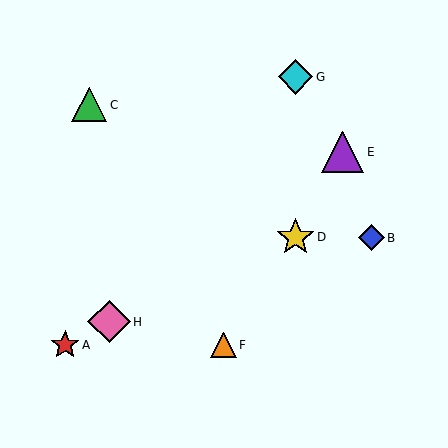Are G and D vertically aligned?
Yes, both are at x≈295.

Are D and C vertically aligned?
No, D is at x≈295 and C is at x≈89.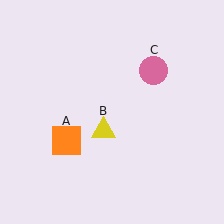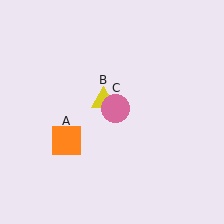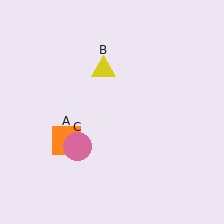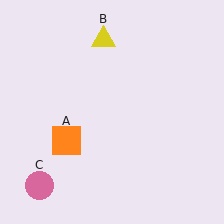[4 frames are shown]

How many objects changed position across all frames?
2 objects changed position: yellow triangle (object B), pink circle (object C).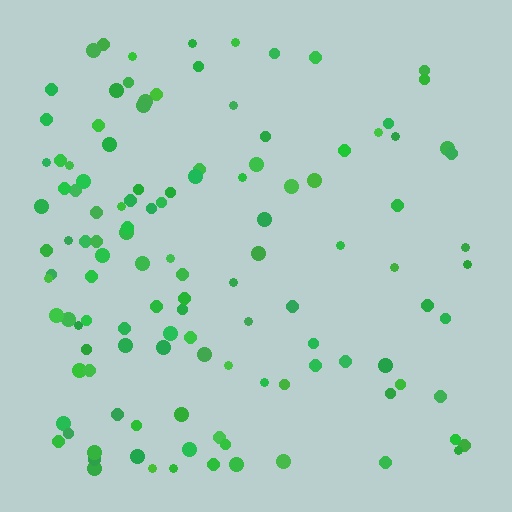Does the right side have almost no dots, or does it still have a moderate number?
Still a moderate number, just noticeably fewer than the left.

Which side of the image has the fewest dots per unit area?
The right.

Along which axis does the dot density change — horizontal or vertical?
Horizontal.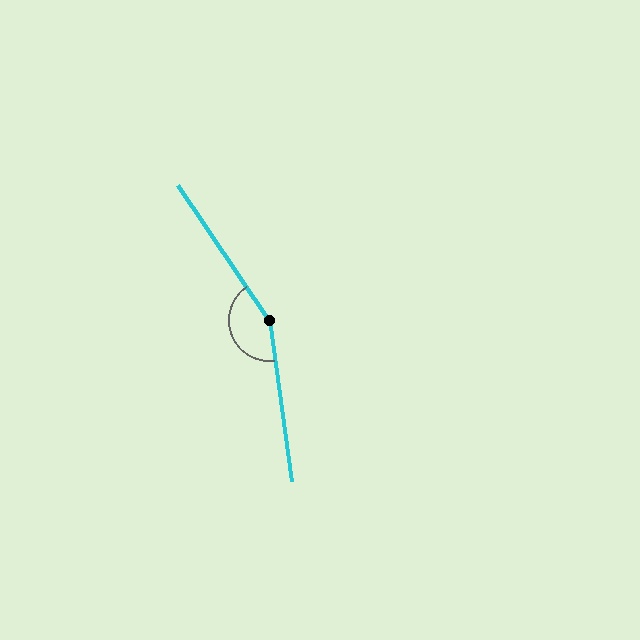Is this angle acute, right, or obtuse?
It is obtuse.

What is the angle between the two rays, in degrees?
Approximately 154 degrees.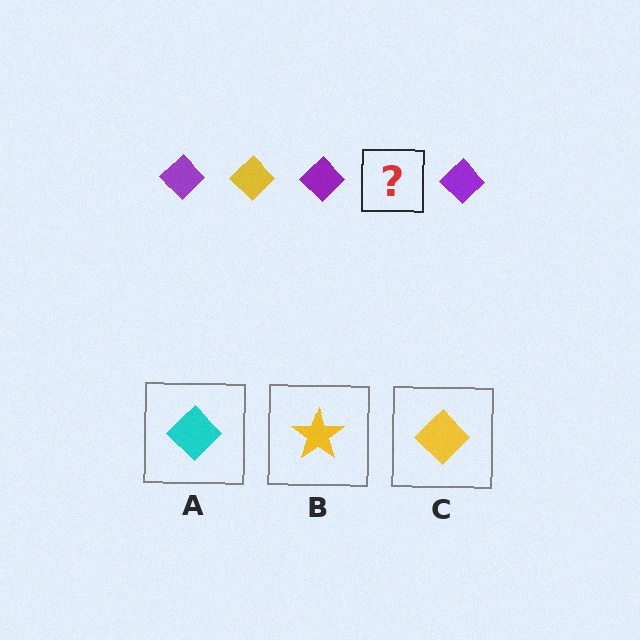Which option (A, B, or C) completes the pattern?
C.